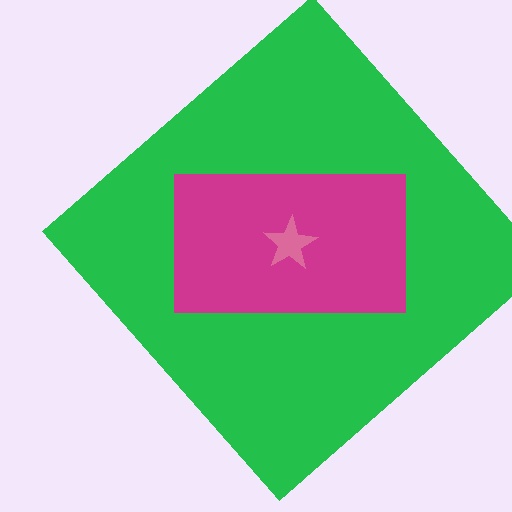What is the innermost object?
The pink star.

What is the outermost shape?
The green diamond.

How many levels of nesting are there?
3.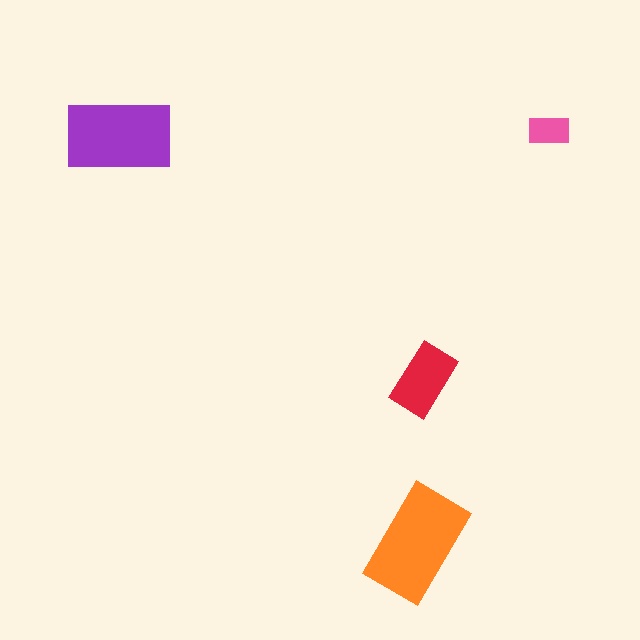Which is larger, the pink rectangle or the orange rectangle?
The orange one.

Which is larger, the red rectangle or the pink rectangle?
The red one.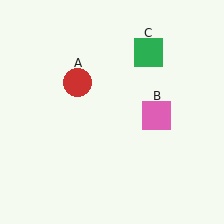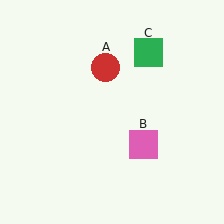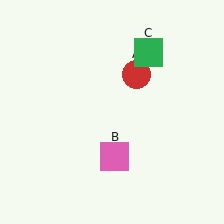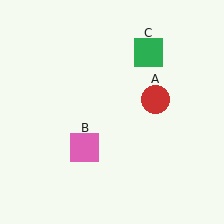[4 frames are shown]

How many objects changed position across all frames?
2 objects changed position: red circle (object A), pink square (object B).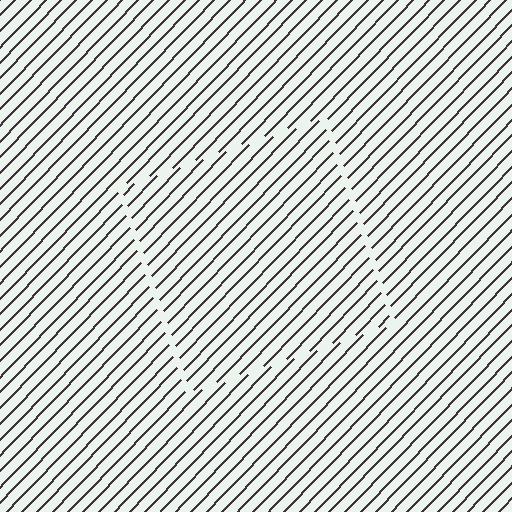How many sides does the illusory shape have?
4 sides — the line-ends trace a square.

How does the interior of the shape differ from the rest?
The interior of the shape contains the same grating, shifted by half a period — the contour is defined by the phase discontinuity where line-ends from the inner and outer gratings abut.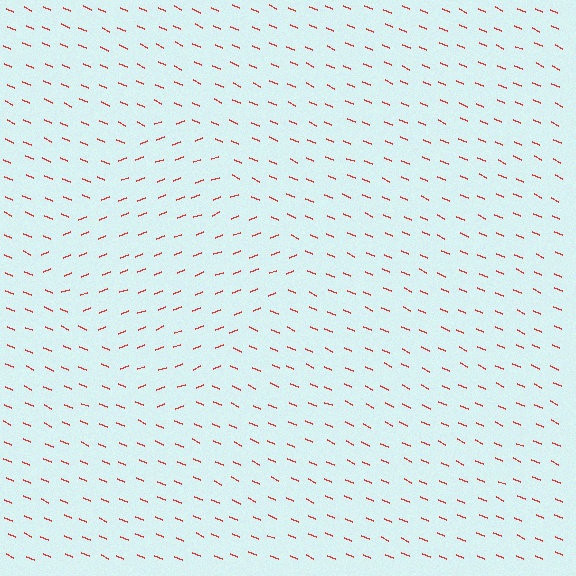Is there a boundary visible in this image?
Yes, there is a texture boundary formed by a change in line orientation.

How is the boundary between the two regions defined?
The boundary is defined purely by a change in line orientation (approximately 45 degrees difference). All lines are the same color and thickness.